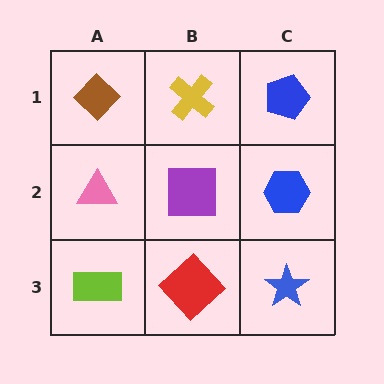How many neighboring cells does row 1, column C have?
2.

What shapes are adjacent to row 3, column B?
A purple square (row 2, column B), a lime rectangle (row 3, column A), a blue star (row 3, column C).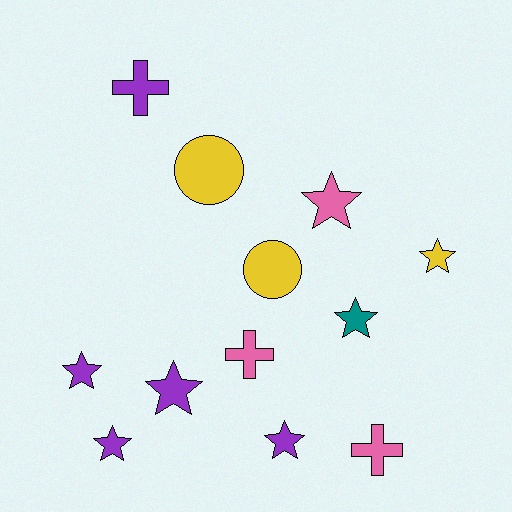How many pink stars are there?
There is 1 pink star.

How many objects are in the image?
There are 12 objects.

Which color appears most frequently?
Purple, with 5 objects.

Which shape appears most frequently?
Star, with 7 objects.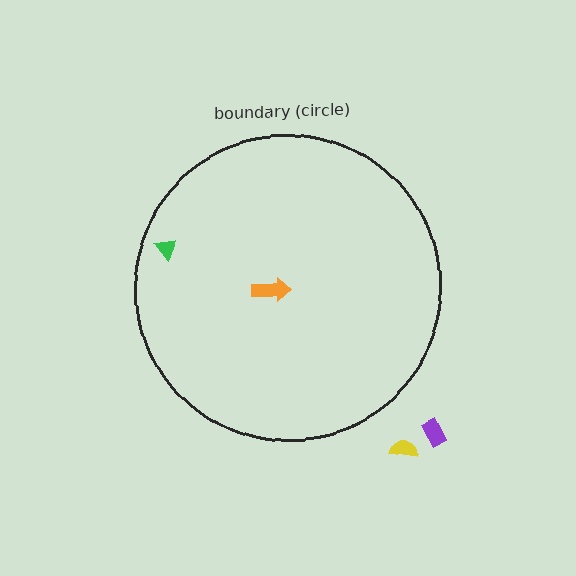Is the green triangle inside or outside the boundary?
Inside.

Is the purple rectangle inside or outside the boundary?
Outside.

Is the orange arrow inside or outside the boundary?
Inside.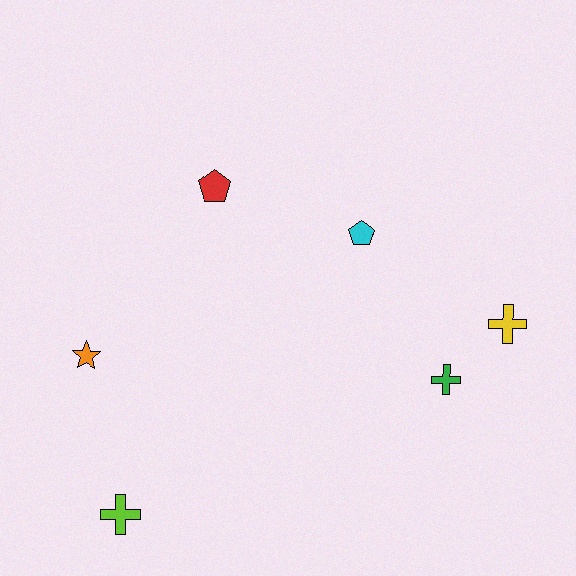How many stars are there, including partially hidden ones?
There is 1 star.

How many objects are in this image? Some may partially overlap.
There are 6 objects.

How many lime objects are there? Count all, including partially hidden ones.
There is 1 lime object.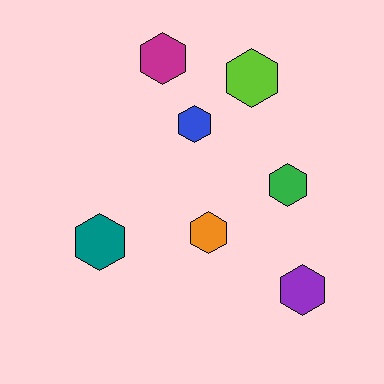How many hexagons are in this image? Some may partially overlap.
There are 7 hexagons.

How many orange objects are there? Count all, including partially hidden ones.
There is 1 orange object.